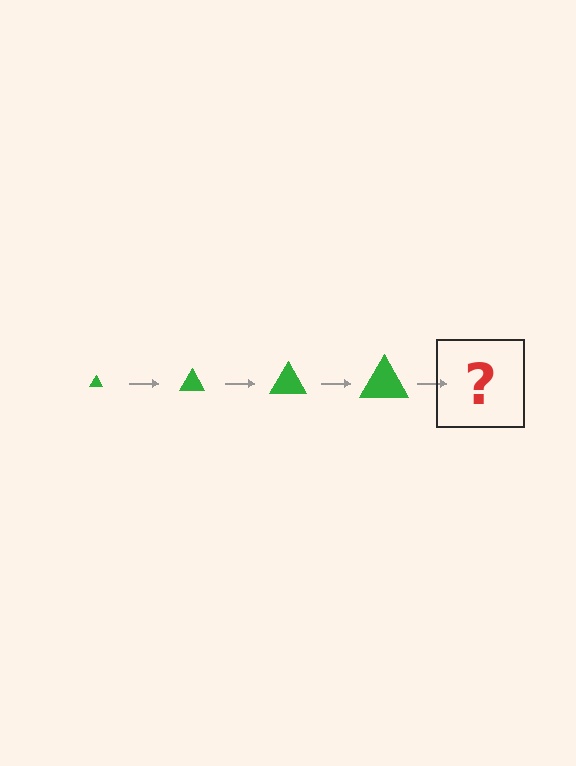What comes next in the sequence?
The next element should be a green triangle, larger than the previous one.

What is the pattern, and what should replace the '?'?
The pattern is that the triangle gets progressively larger each step. The '?' should be a green triangle, larger than the previous one.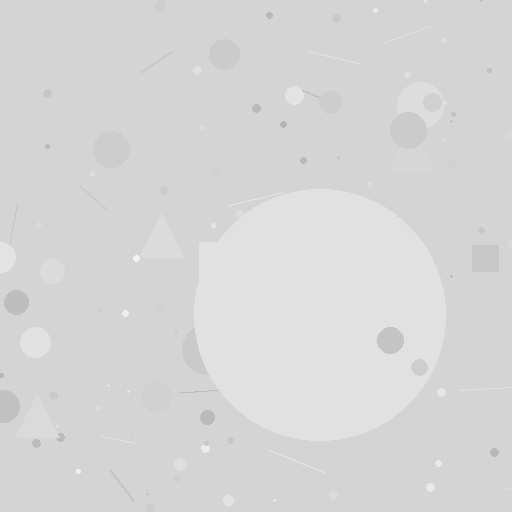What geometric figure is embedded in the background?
A circle is embedded in the background.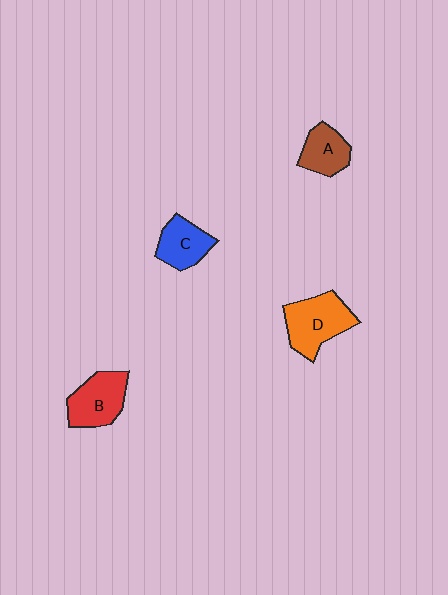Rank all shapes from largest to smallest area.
From largest to smallest: D (orange), B (red), C (blue), A (brown).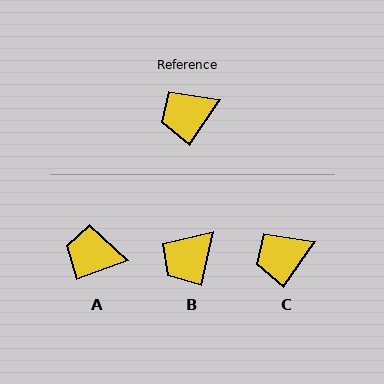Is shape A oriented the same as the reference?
No, it is off by about 34 degrees.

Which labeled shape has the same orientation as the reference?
C.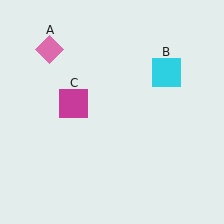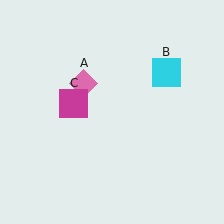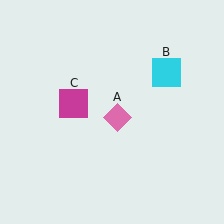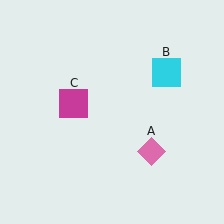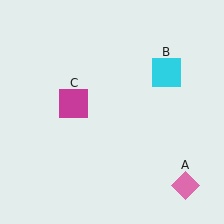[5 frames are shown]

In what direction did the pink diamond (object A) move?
The pink diamond (object A) moved down and to the right.